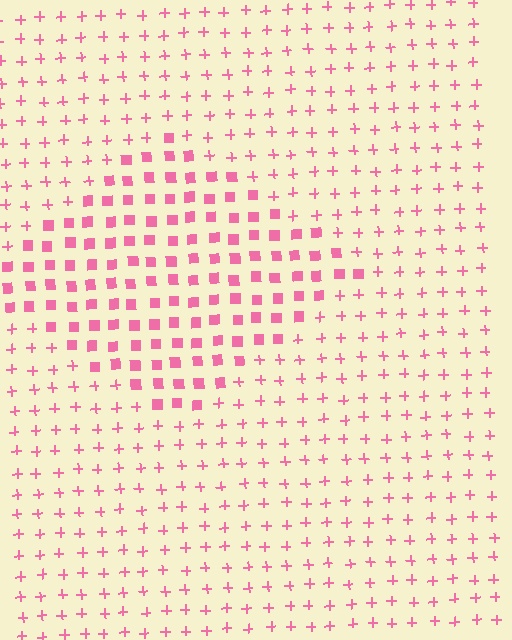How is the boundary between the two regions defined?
The boundary is defined by a change in element shape: squares inside vs. plus signs outside. All elements share the same color and spacing.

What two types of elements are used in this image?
The image uses squares inside the diamond region and plus signs outside it.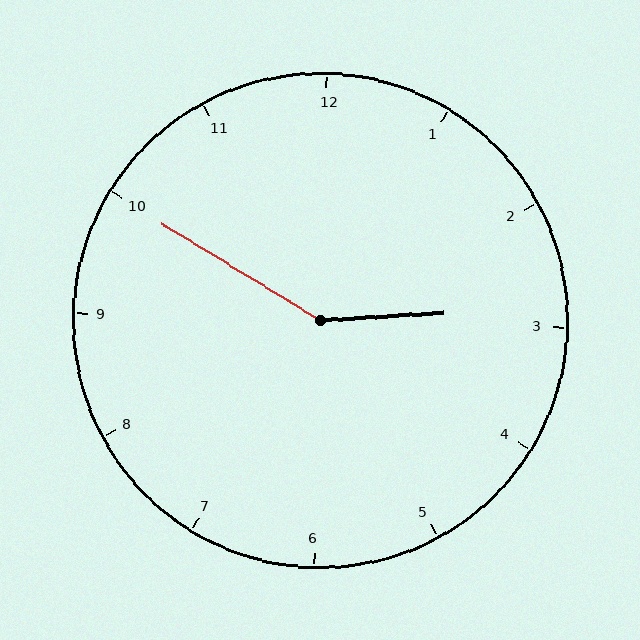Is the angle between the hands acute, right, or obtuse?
It is obtuse.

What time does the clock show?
2:50.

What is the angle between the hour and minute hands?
Approximately 145 degrees.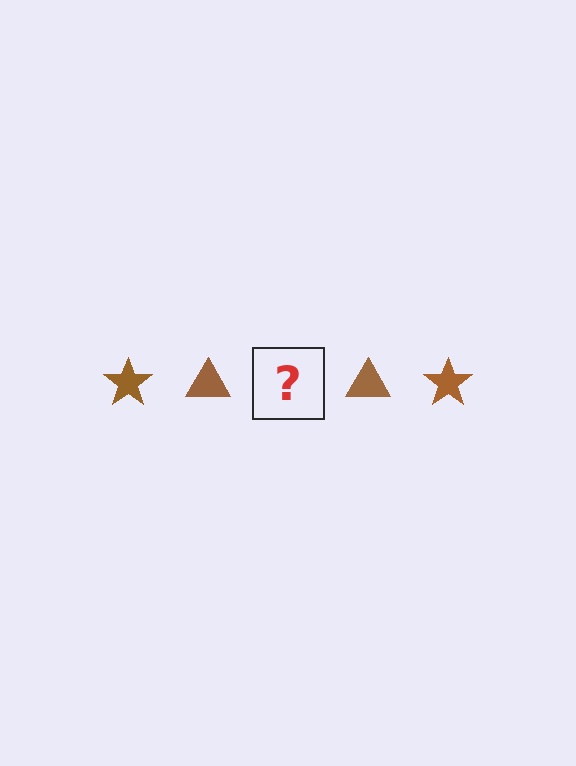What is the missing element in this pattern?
The missing element is a brown star.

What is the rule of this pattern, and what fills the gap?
The rule is that the pattern cycles through star, triangle shapes in brown. The gap should be filled with a brown star.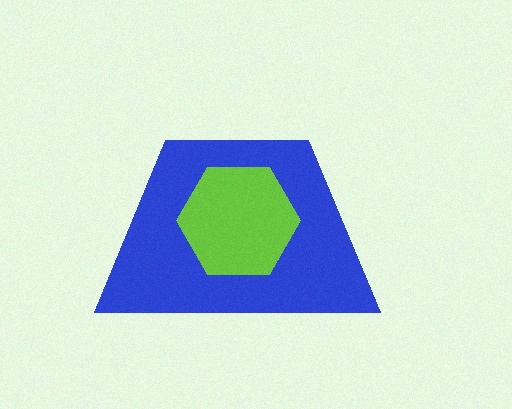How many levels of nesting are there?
2.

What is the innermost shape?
The lime hexagon.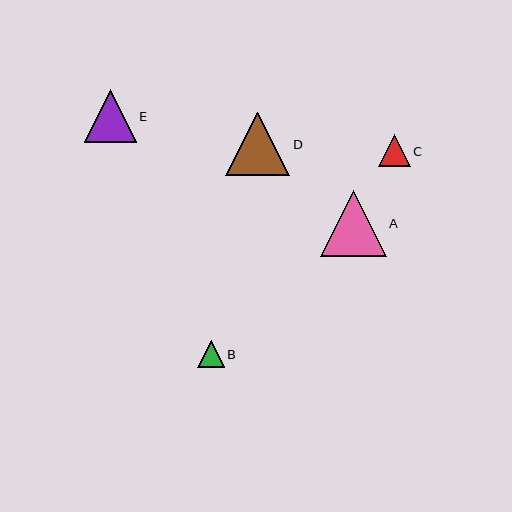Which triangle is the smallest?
Triangle B is the smallest with a size of approximately 27 pixels.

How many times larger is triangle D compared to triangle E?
Triangle D is approximately 1.2 times the size of triangle E.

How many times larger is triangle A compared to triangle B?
Triangle A is approximately 2.5 times the size of triangle B.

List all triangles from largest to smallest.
From largest to smallest: A, D, E, C, B.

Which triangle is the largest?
Triangle A is the largest with a size of approximately 66 pixels.